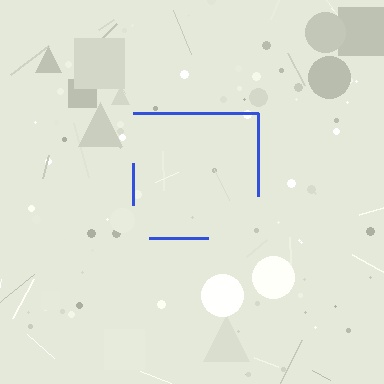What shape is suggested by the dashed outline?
The dashed outline suggests a square.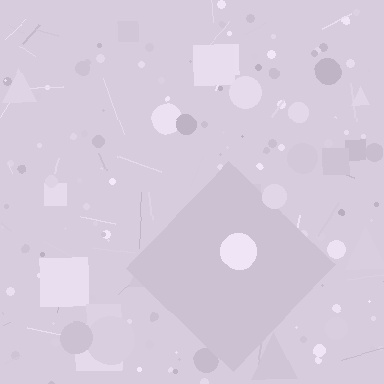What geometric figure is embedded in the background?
A diamond is embedded in the background.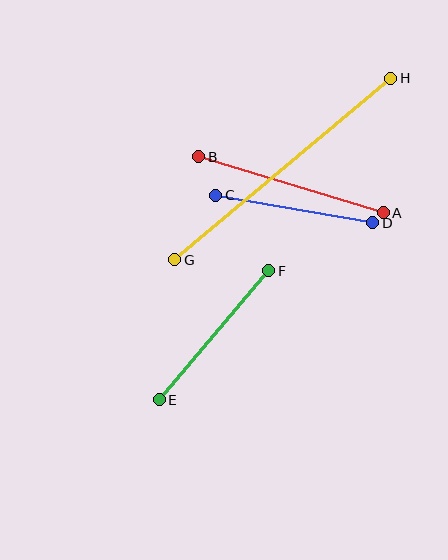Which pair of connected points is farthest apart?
Points G and H are farthest apart.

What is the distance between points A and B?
The distance is approximately 193 pixels.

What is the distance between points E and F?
The distance is approximately 169 pixels.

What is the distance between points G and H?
The distance is approximately 282 pixels.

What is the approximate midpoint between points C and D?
The midpoint is at approximately (294, 209) pixels.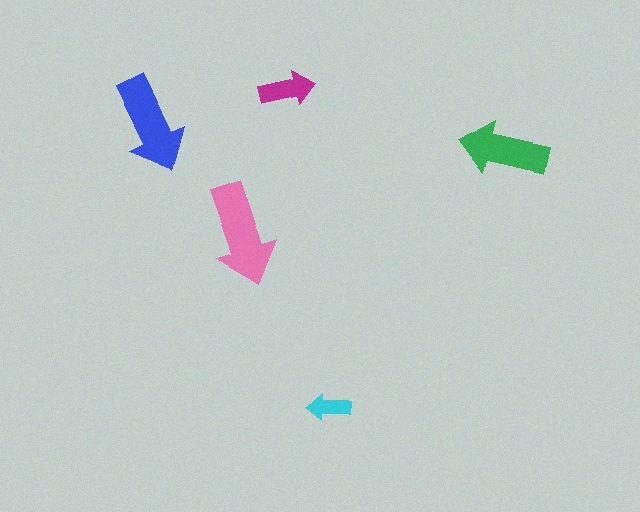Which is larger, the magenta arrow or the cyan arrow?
The magenta one.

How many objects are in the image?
There are 5 objects in the image.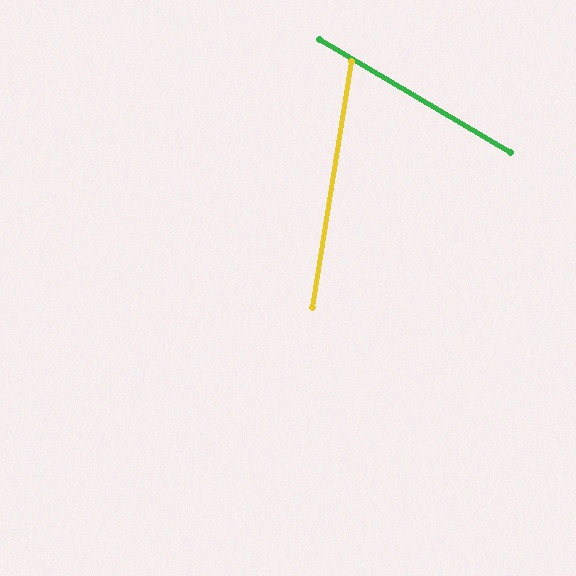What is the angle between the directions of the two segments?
Approximately 68 degrees.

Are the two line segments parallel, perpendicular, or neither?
Neither parallel nor perpendicular — they differ by about 68°.